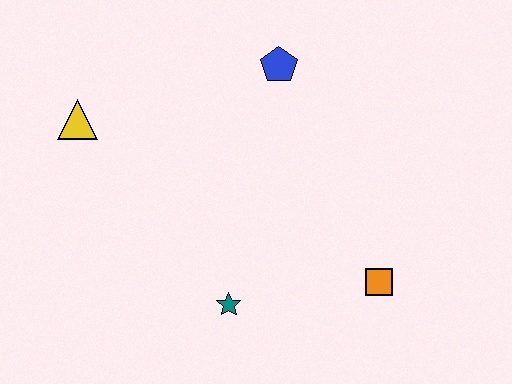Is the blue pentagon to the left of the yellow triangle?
No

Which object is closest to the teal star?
The orange square is closest to the teal star.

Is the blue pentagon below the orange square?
No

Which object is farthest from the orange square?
The yellow triangle is farthest from the orange square.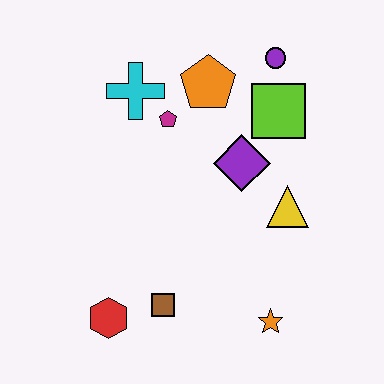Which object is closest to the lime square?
The purple circle is closest to the lime square.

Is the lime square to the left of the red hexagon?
No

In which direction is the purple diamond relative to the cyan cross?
The purple diamond is to the right of the cyan cross.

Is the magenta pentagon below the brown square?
No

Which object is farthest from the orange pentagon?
The red hexagon is farthest from the orange pentagon.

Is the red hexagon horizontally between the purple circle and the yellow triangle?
No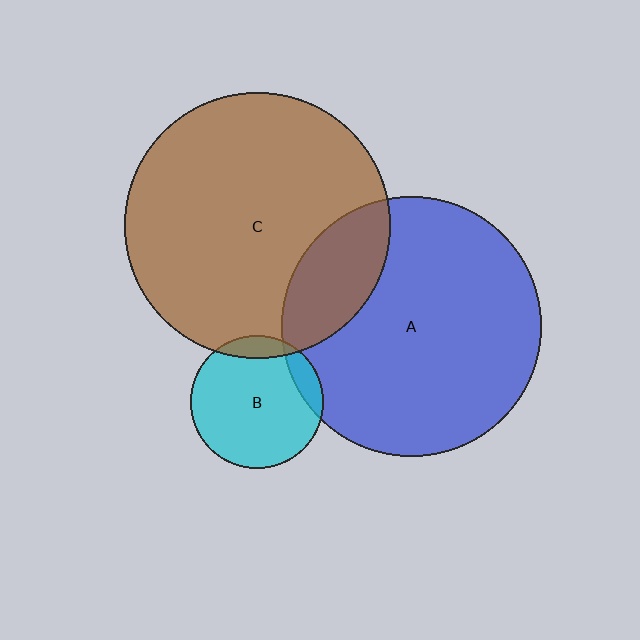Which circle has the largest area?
Circle C (brown).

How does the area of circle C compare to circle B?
Approximately 4.0 times.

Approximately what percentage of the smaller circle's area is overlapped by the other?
Approximately 20%.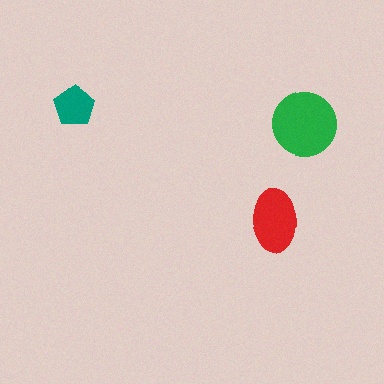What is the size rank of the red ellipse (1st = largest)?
2nd.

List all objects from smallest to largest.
The teal pentagon, the red ellipse, the green circle.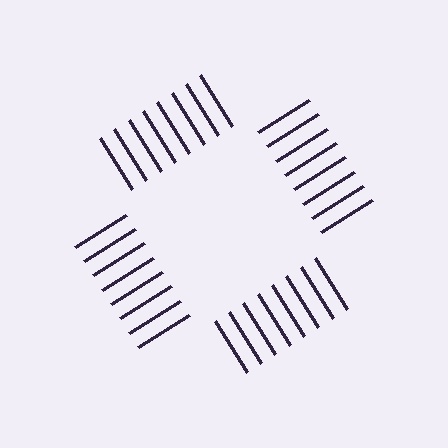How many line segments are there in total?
32 — 8 along each of the 4 edges.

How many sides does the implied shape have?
4 sides — the line-ends trace a square.